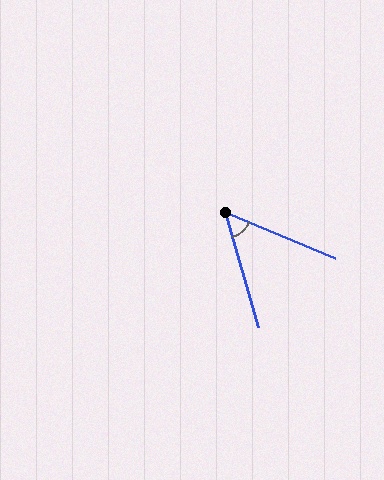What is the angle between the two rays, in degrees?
Approximately 51 degrees.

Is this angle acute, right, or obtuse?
It is acute.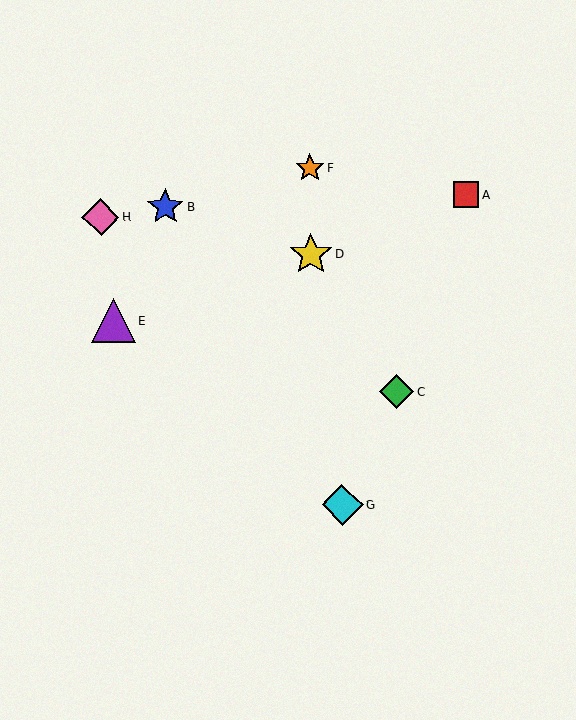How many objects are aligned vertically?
2 objects (D, F) are aligned vertically.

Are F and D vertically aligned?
Yes, both are at x≈310.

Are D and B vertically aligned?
No, D is at x≈311 and B is at x≈165.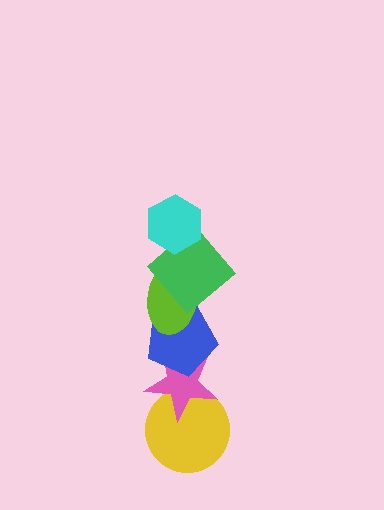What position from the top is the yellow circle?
The yellow circle is 6th from the top.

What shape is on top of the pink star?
The blue pentagon is on top of the pink star.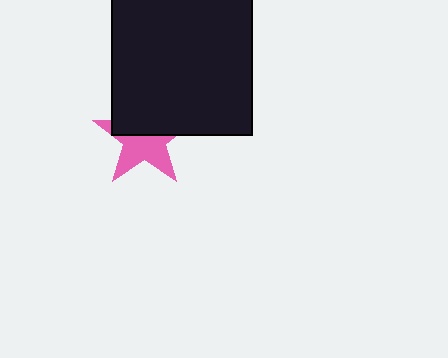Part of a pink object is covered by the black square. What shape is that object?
It is a star.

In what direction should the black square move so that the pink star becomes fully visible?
The black square should move up. That is the shortest direction to clear the overlap and leave the pink star fully visible.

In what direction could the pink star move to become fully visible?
The pink star could move down. That would shift it out from behind the black square entirely.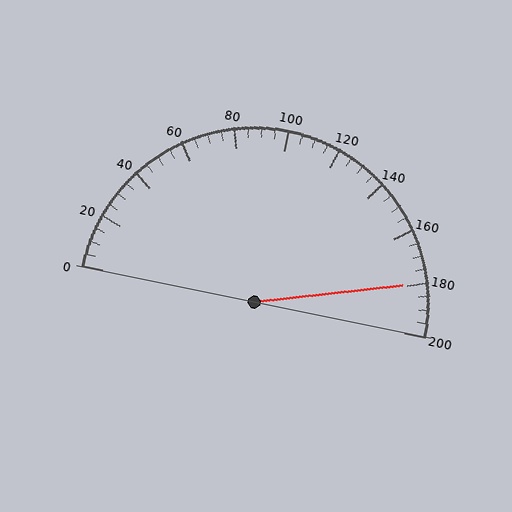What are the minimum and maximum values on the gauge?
The gauge ranges from 0 to 200.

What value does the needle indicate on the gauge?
The needle indicates approximately 180.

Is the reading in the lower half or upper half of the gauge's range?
The reading is in the upper half of the range (0 to 200).